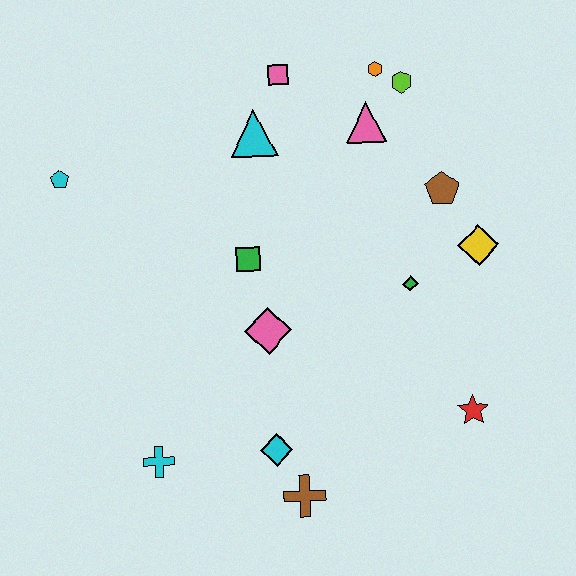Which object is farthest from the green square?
The red star is farthest from the green square.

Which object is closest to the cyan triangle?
The pink square is closest to the cyan triangle.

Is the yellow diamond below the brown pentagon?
Yes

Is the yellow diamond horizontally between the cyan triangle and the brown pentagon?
No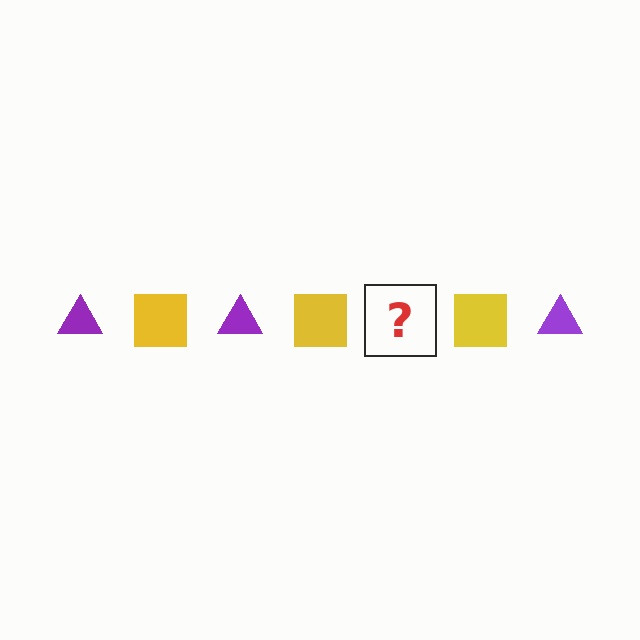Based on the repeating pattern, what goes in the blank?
The blank should be a purple triangle.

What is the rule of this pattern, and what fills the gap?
The rule is that the pattern alternates between purple triangle and yellow square. The gap should be filled with a purple triangle.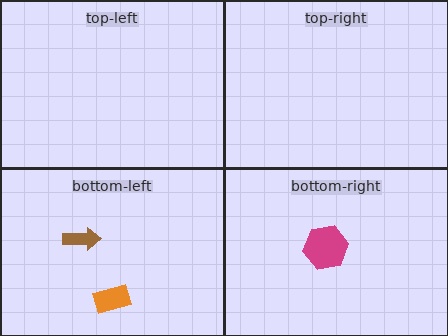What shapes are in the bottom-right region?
The magenta hexagon.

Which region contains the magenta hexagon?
The bottom-right region.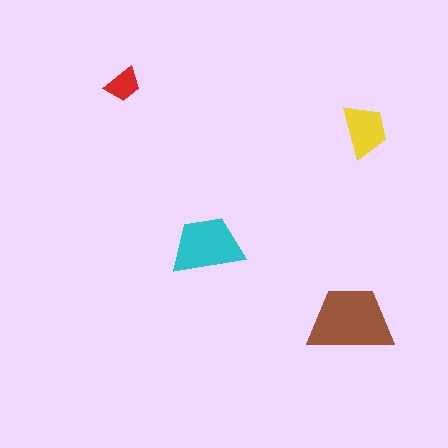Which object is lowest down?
The brown trapezoid is bottommost.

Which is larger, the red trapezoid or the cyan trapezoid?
The cyan one.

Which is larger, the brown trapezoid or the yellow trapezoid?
The brown one.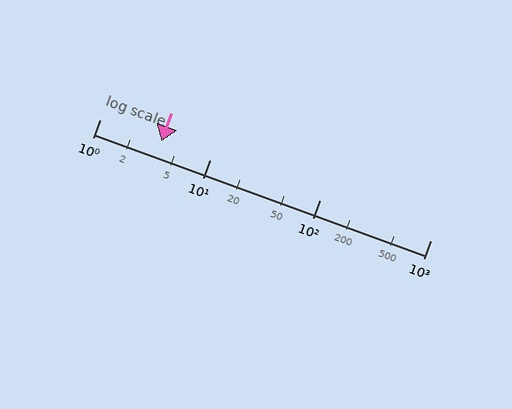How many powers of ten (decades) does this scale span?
The scale spans 3 decades, from 1 to 1000.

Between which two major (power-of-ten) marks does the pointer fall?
The pointer is between 1 and 10.